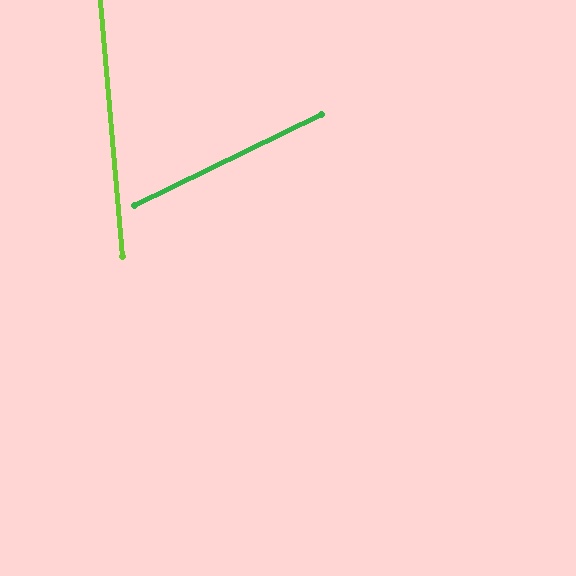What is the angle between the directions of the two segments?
Approximately 69 degrees.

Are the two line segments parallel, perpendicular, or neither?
Neither parallel nor perpendicular — they differ by about 69°.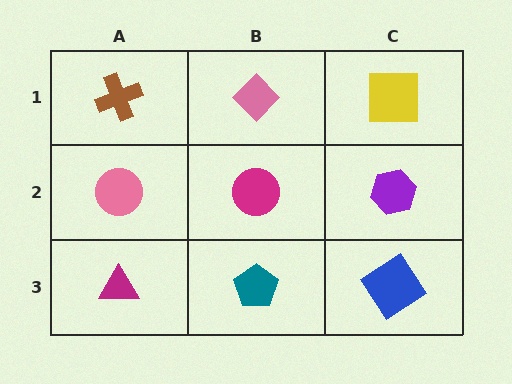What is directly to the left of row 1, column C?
A pink diamond.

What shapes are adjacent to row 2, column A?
A brown cross (row 1, column A), a magenta triangle (row 3, column A), a magenta circle (row 2, column B).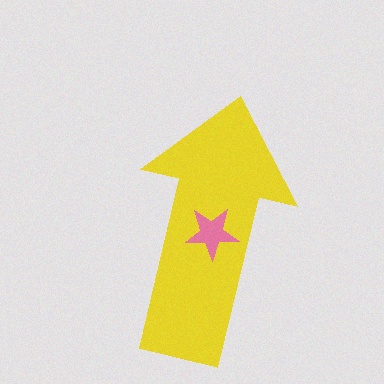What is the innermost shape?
The pink star.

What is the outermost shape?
The yellow arrow.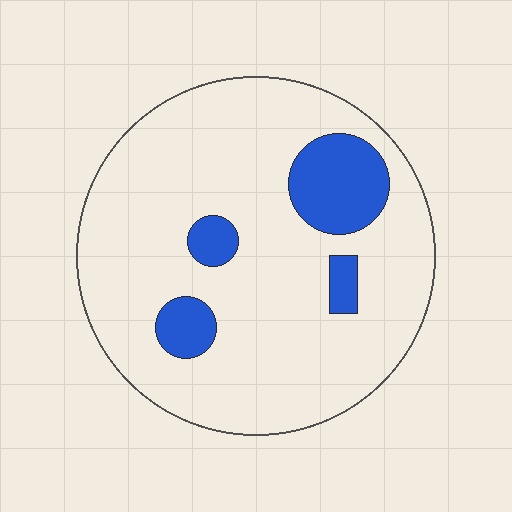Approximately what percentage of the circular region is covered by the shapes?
Approximately 15%.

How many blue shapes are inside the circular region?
4.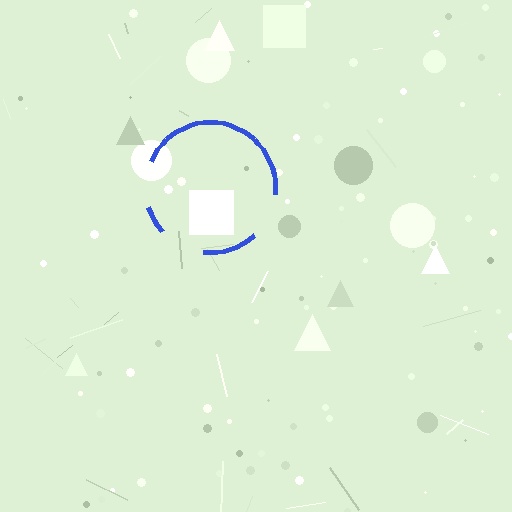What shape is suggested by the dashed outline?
The dashed outline suggests a circle.